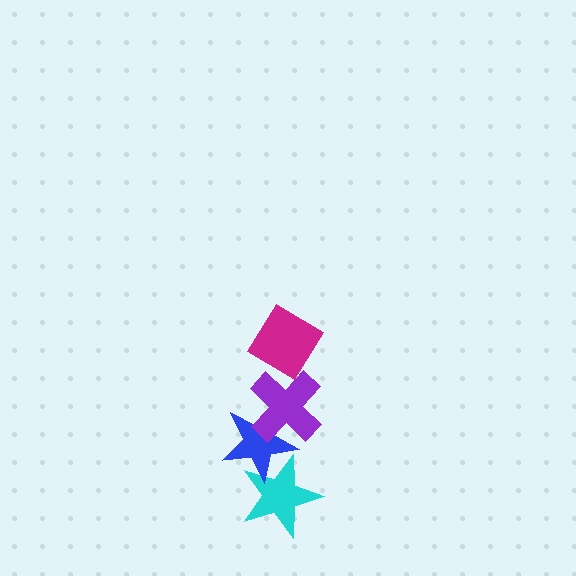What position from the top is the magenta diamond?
The magenta diamond is 1st from the top.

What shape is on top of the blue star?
The purple cross is on top of the blue star.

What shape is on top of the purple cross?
The magenta diamond is on top of the purple cross.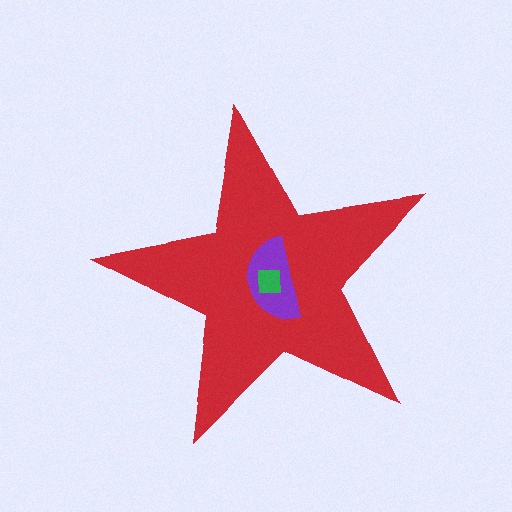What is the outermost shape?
The red star.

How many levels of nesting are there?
3.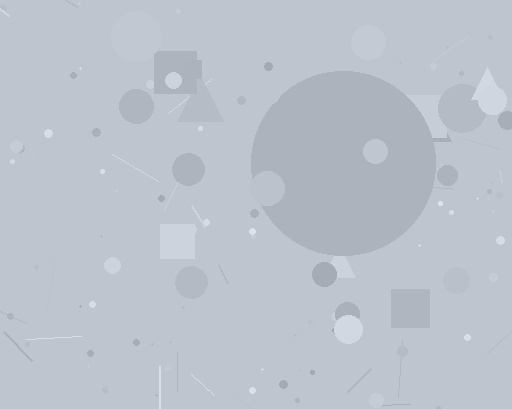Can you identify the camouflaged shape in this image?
The camouflaged shape is a circle.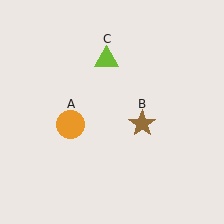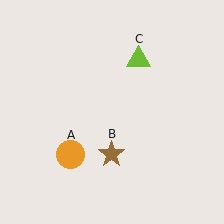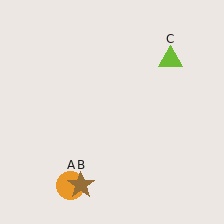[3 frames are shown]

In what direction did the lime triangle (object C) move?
The lime triangle (object C) moved right.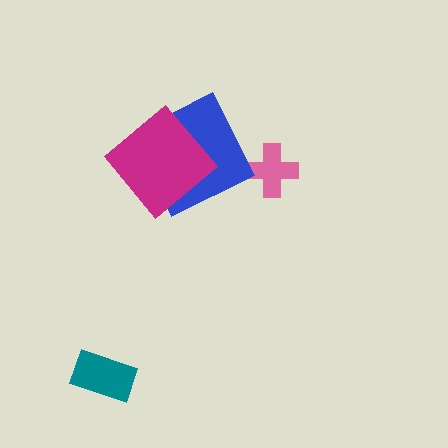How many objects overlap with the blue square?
1 object overlaps with the blue square.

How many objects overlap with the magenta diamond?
1 object overlaps with the magenta diamond.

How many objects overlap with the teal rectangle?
0 objects overlap with the teal rectangle.